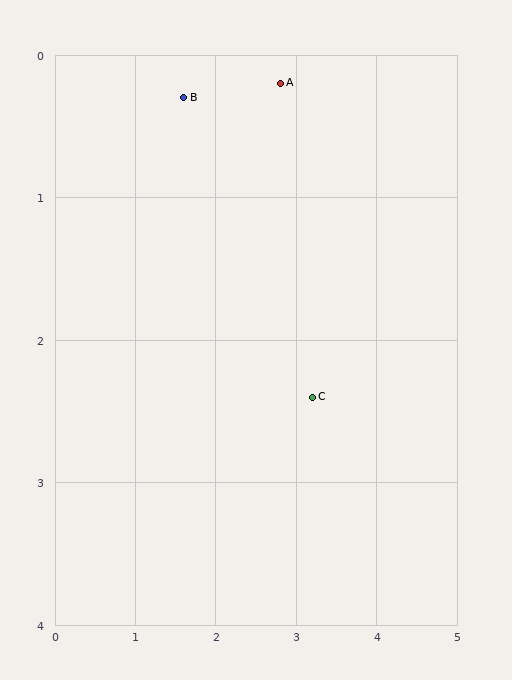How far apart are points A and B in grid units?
Points A and B are about 1.2 grid units apart.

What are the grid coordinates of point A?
Point A is at approximately (2.8, 0.2).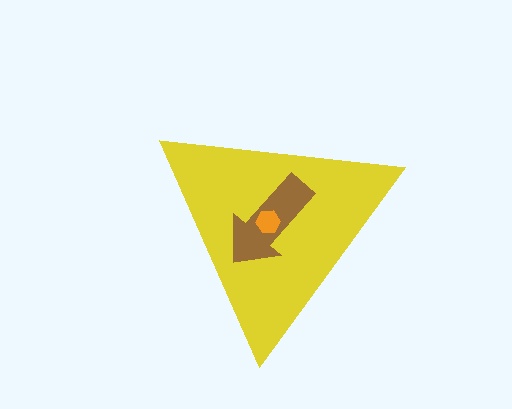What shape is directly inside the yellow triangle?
The brown arrow.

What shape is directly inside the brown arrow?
The orange hexagon.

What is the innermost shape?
The orange hexagon.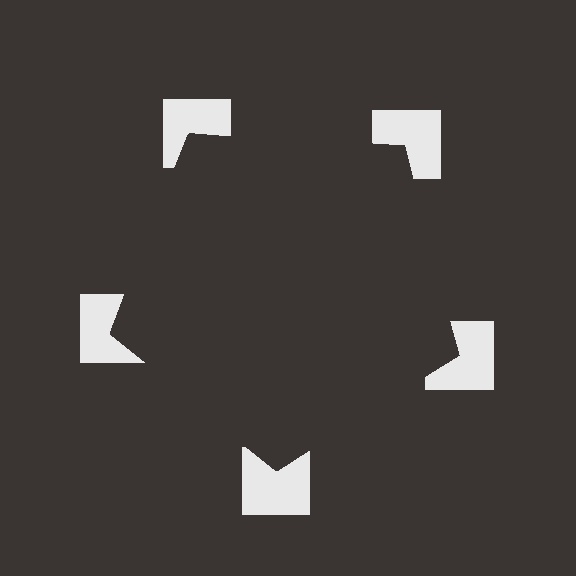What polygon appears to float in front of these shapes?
An illusory pentagon — its edges are inferred from the aligned wedge cuts in the notched squares, not physically drawn.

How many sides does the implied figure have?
5 sides.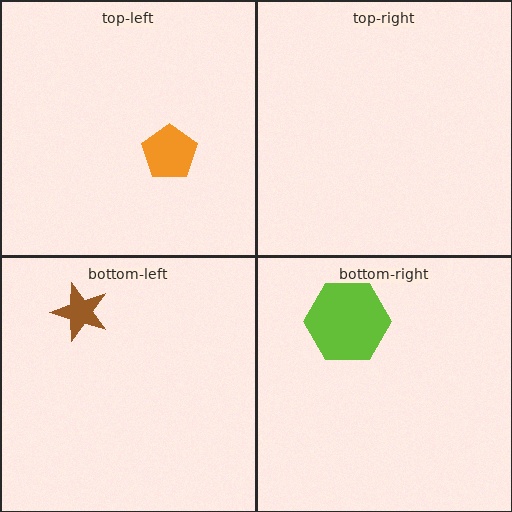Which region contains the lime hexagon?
The bottom-right region.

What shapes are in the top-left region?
The orange pentagon.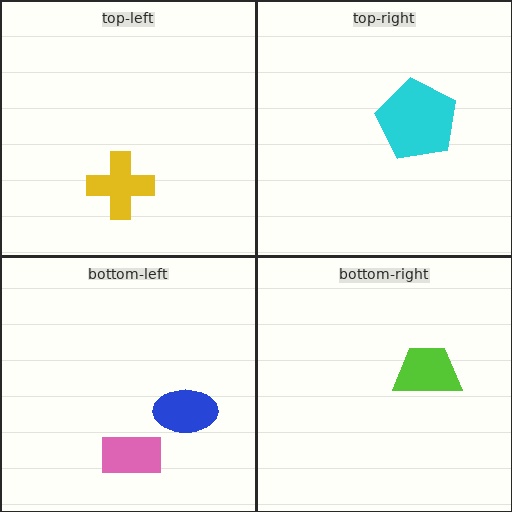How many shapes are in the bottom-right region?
1.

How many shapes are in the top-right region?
1.